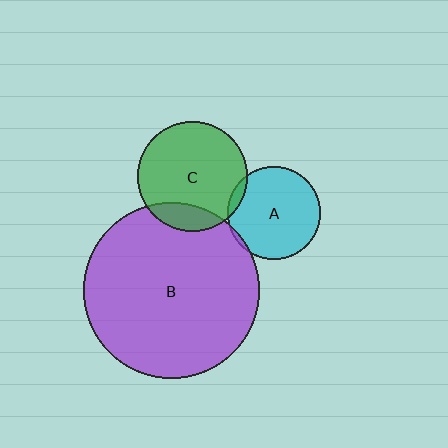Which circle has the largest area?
Circle B (purple).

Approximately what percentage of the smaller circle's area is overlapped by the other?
Approximately 5%.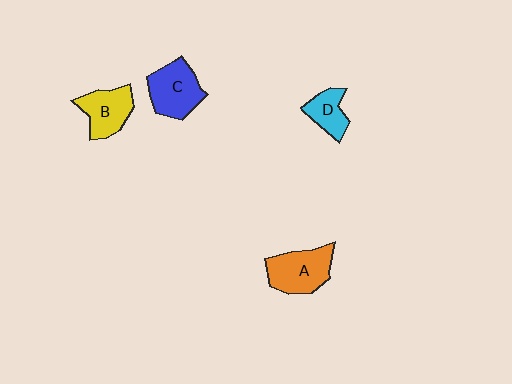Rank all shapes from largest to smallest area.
From largest to smallest: A (orange), C (blue), B (yellow), D (cyan).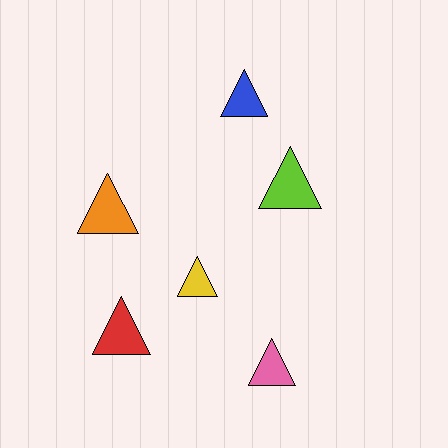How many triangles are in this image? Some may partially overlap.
There are 6 triangles.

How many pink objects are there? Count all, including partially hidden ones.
There is 1 pink object.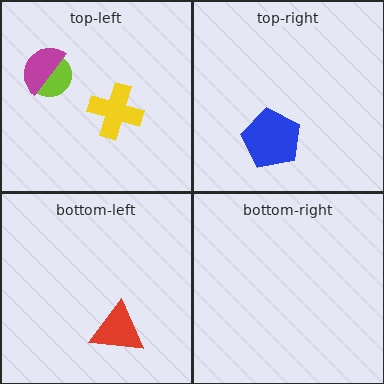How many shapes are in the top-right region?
1.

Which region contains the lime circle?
The top-left region.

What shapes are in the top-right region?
The blue pentagon.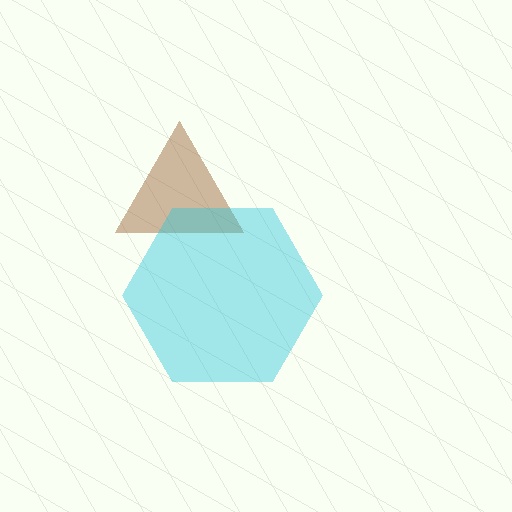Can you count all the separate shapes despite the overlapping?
Yes, there are 2 separate shapes.